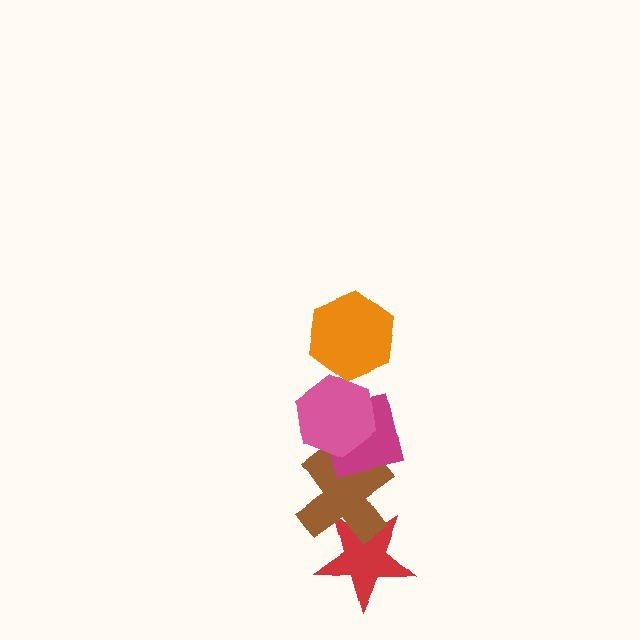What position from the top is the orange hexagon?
The orange hexagon is 1st from the top.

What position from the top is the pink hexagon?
The pink hexagon is 2nd from the top.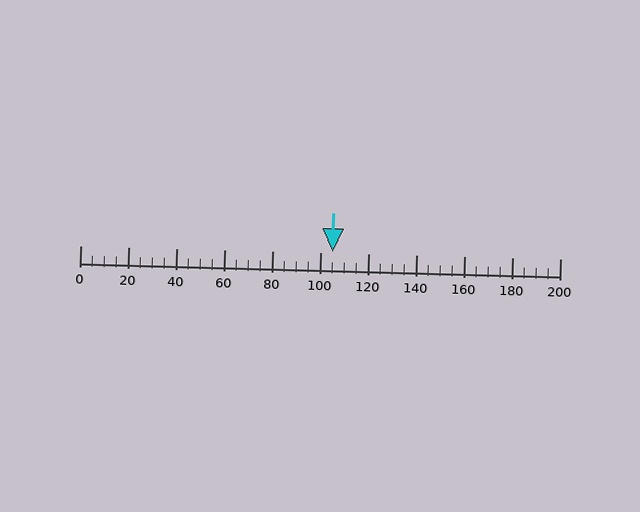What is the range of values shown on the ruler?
The ruler shows values from 0 to 200.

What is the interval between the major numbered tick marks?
The major tick marks are spaced 20 units apart.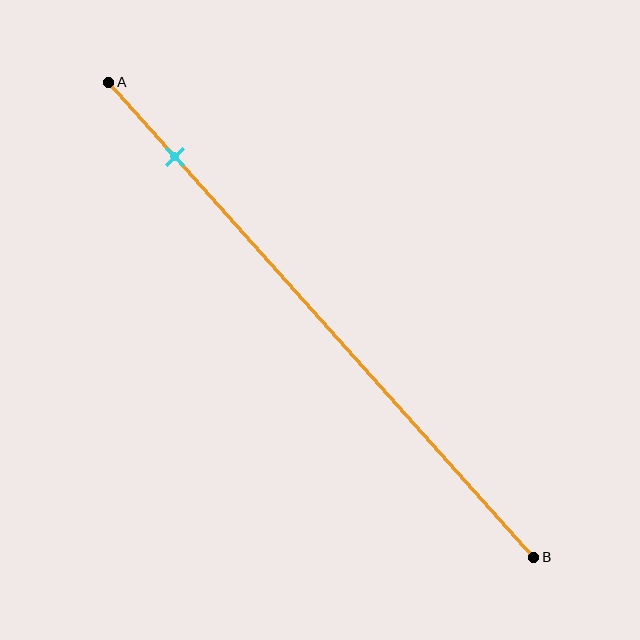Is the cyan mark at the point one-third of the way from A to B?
No, the mark is at about 15% from A, not at the 33% one-third point.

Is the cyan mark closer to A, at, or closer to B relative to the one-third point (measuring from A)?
The cyan mark is closer to point A than the one-third point of segment AB.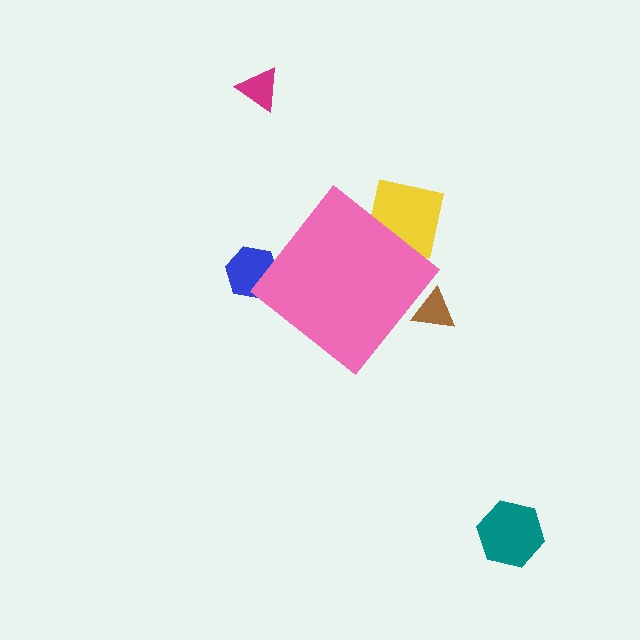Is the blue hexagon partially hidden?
Yes, the blue hexagon is partially hidden behind the pink diamond.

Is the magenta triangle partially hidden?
No, the magenta triangle is fully visible.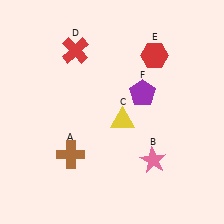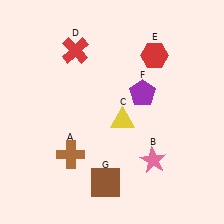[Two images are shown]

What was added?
A brown square (G) was added in Image 2.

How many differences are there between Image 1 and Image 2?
There is 1 difference between the two images.